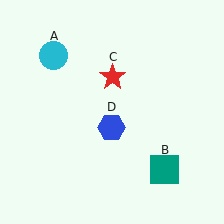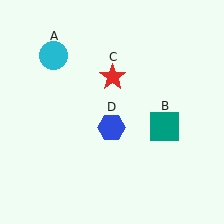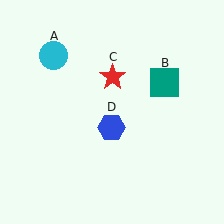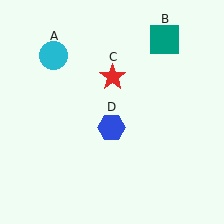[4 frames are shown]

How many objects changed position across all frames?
1 object changed position: teal square (object B).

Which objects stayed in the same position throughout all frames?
Cyan circle (object A) and red star (object C) and blue hexagon (object D) remained stationary.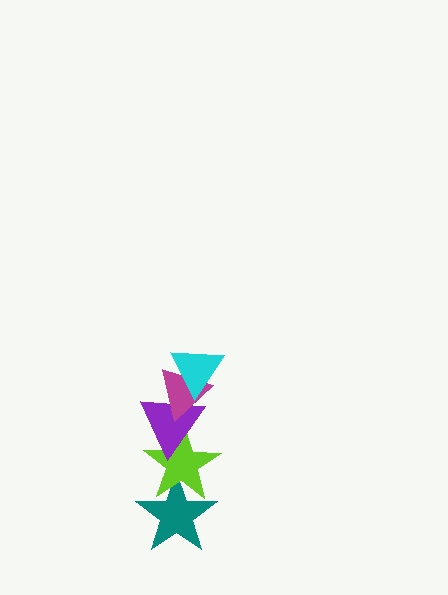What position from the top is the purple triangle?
The purple triangle is 3rd from the top.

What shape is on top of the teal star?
The lime star is on top of the teal star.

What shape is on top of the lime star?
The purple triangle is on top of the lime star.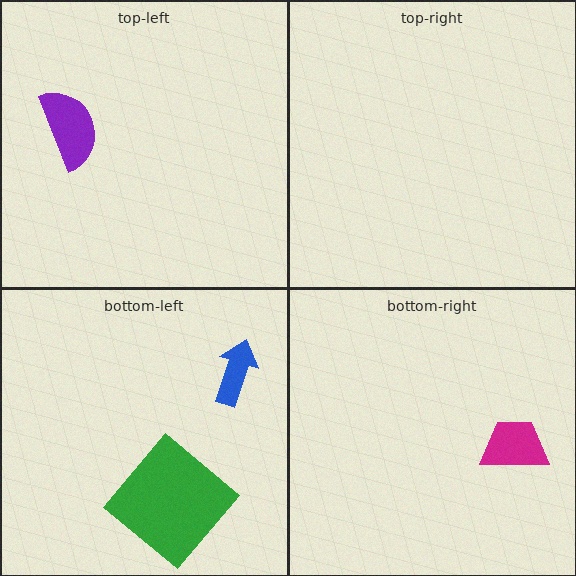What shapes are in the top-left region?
The purple semicircle.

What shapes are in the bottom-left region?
The green diamond, the blue arrow.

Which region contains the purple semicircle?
The top-left region.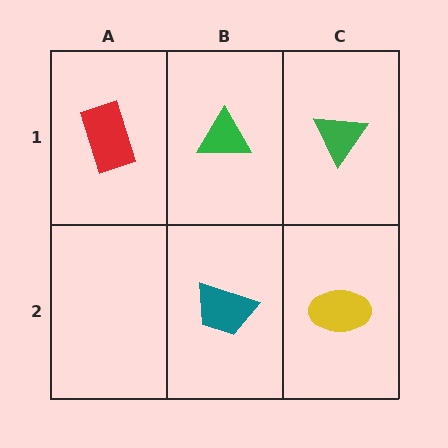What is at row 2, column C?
A yellow ellipse.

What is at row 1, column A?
A red rectangle.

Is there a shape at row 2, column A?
No, that cell is empty.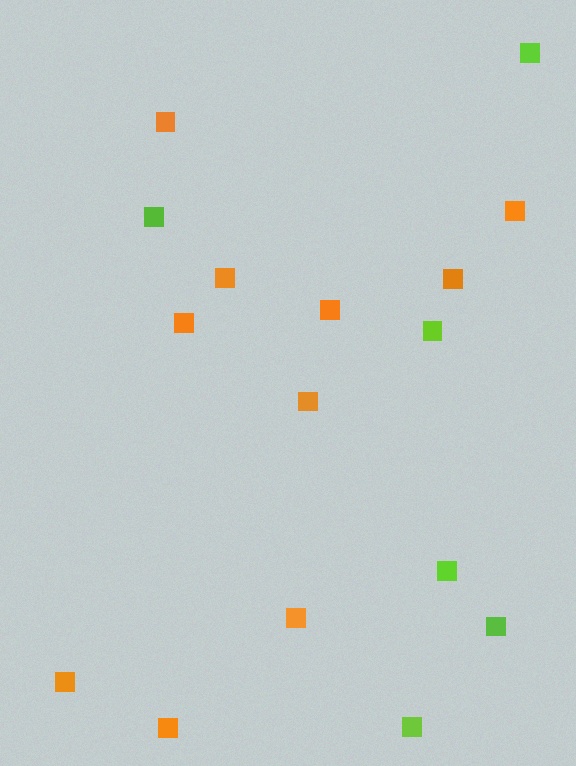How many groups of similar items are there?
There are 2 groups: one group of orange squares (10) and one group of lime squares (6).